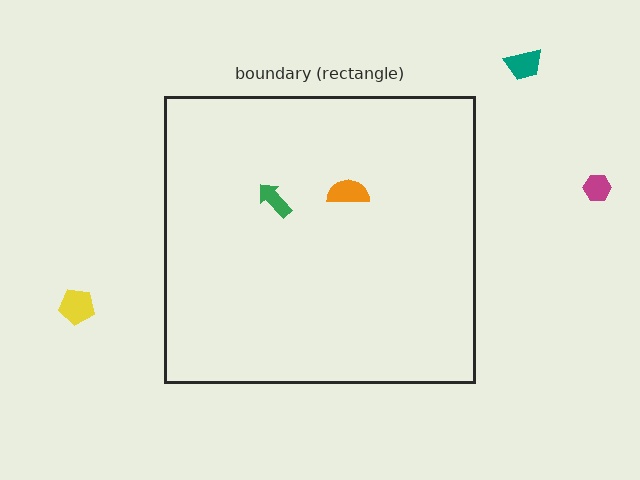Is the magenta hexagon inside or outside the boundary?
Outside.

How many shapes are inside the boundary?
2 inside, 3 outside.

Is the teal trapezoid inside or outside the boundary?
Outside.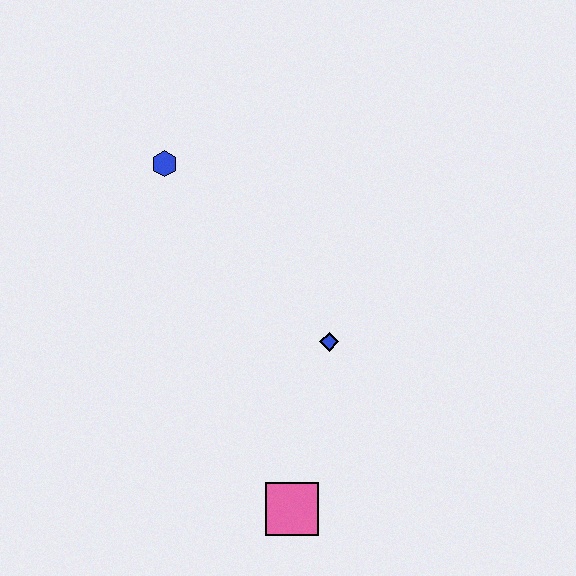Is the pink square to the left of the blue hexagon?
No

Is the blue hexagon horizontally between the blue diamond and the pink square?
No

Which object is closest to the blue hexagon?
The blue diamond is closest to the blue hexagon.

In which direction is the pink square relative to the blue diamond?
The pink square is below the blue diamond.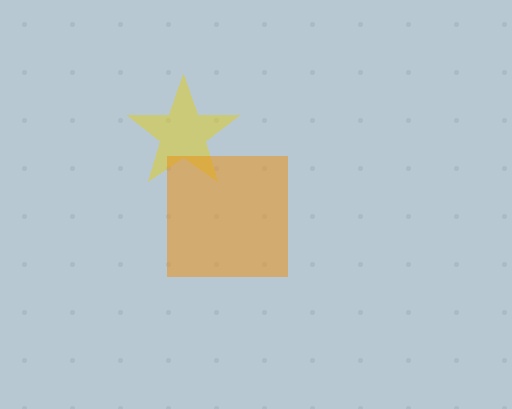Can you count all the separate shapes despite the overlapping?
Yes, there are 2 separate shapes.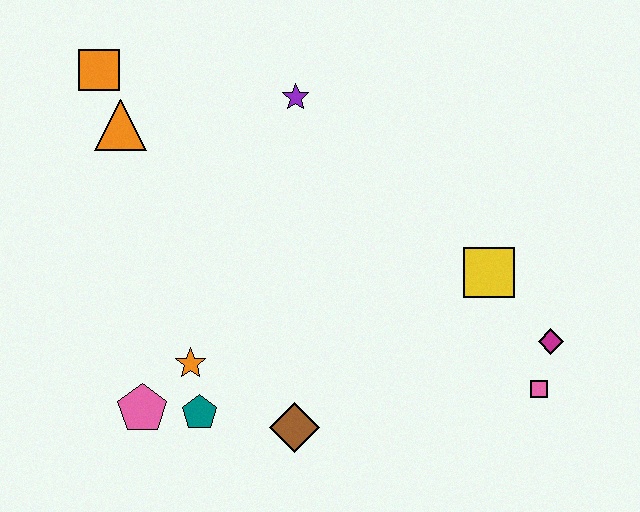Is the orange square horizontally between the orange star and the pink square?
No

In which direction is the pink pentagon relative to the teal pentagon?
The pink pentagon is to the left of the teal pentagon.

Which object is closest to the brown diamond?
The teal pentagon is closest to the brown diamond.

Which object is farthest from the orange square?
The pink square is farthest from the orange square.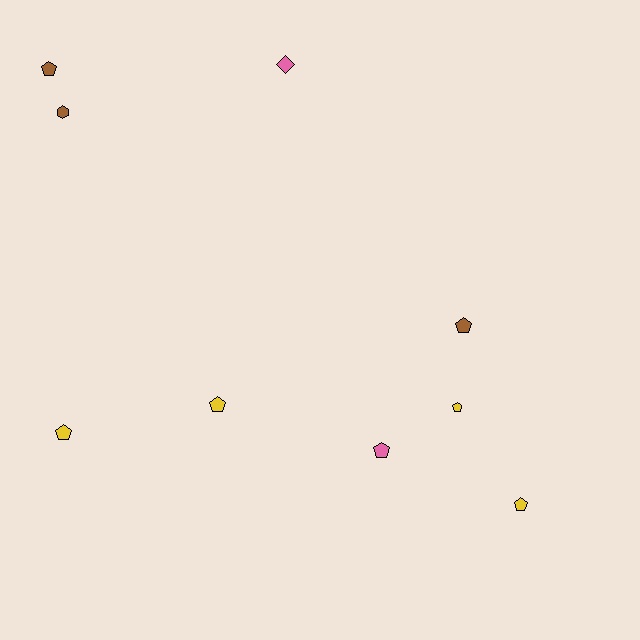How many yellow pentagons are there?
There are 4 yellow pentagons.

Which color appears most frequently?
Yellow, with 4 objects.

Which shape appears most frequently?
Pentagon, with 7 objects.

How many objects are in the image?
There are 9 objects.